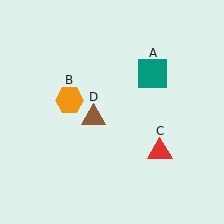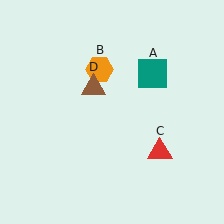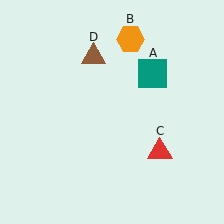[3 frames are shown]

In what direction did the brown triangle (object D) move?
The brown triangle (object D) moved up.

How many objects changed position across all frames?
2 objects changed position: orange hexagon (object B), brown triangle (object D).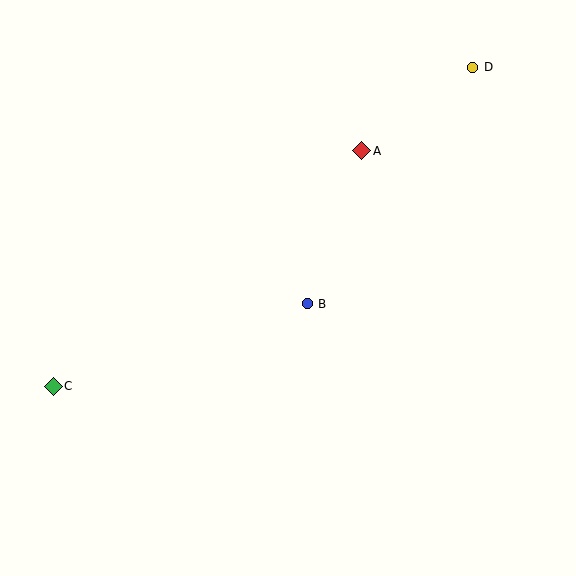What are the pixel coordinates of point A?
Point A is at (362, 151).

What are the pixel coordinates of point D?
Point D is at (473, 67).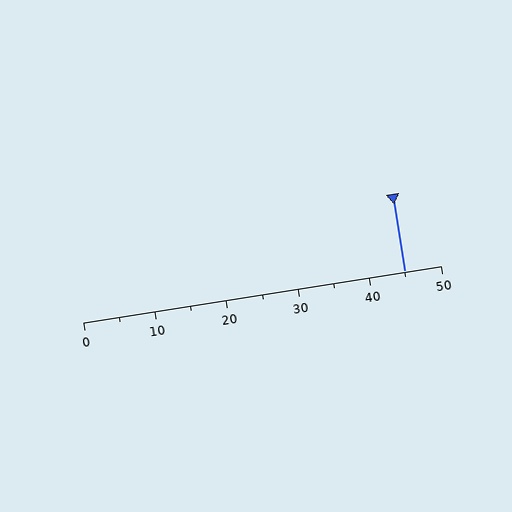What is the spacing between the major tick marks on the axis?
The major ticks are spaced 10 apart.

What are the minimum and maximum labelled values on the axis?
The axis runs from 0 to 50.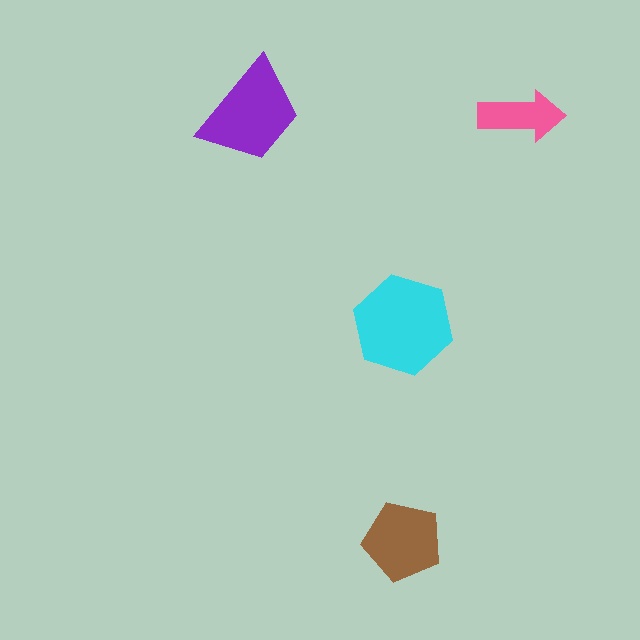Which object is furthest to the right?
The pink arrow is rightmost.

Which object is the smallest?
The pink arrow.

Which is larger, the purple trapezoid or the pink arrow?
The purple trapezoid.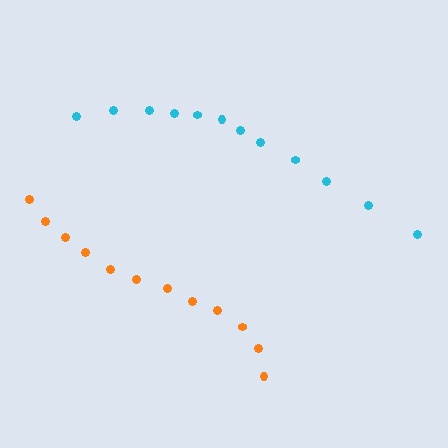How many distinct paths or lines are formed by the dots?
There are 2 distinct paths.